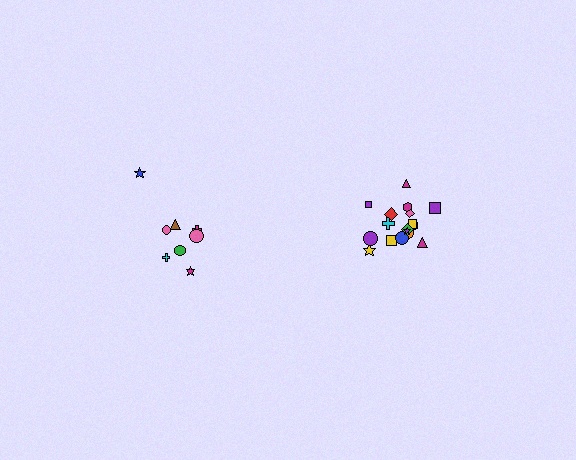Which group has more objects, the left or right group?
The right group.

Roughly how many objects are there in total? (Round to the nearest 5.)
Roughly 25 objects in total.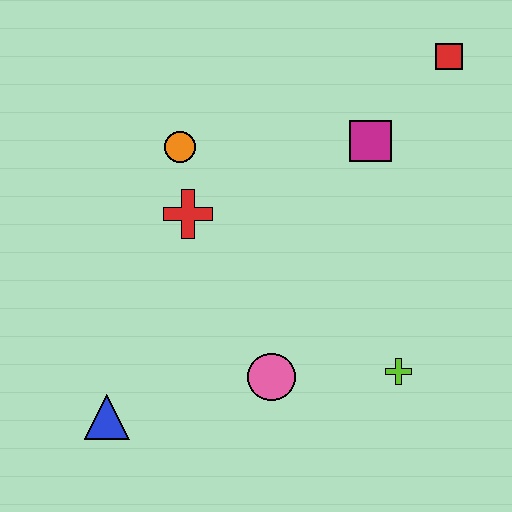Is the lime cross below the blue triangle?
No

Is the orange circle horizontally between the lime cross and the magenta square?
No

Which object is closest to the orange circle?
The red cross is closest to the orange circle.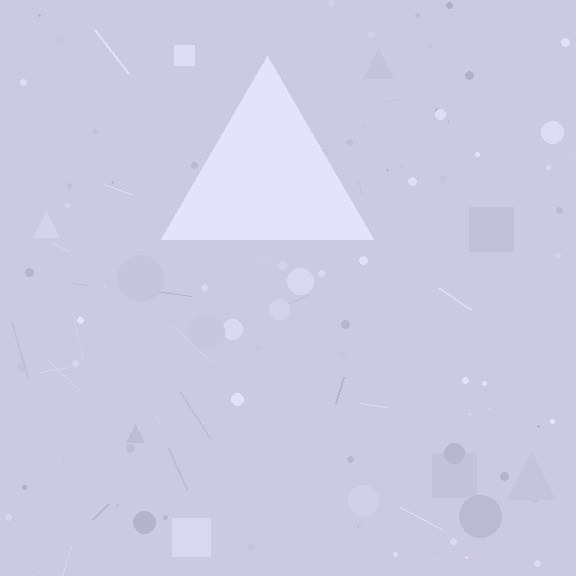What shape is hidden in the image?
A triangle is hidden in the image.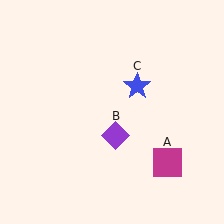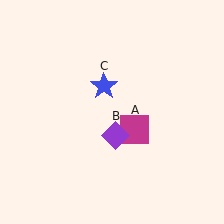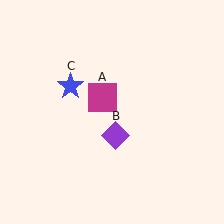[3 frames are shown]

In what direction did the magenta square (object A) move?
The magenta square (object A) moved up and to the left.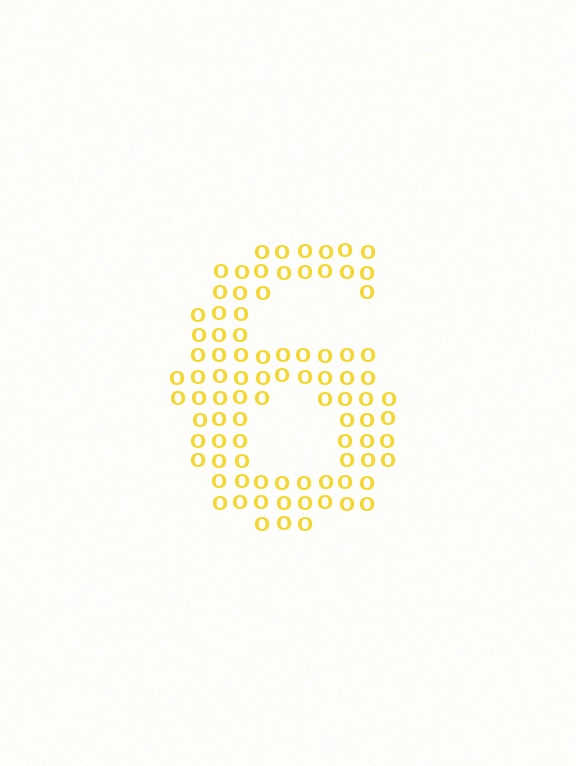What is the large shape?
The large shape is the digit 6.